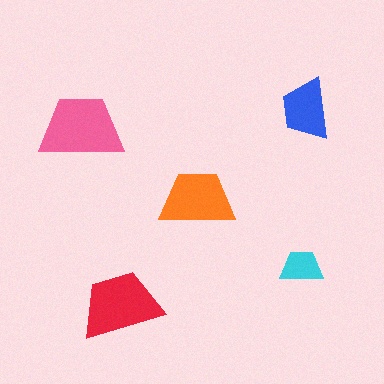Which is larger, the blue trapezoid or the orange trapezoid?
The orange one.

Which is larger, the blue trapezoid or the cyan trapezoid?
The blue one.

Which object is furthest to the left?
The pink trapezoid is leftmost.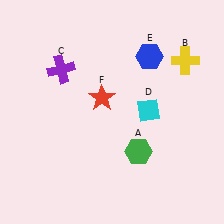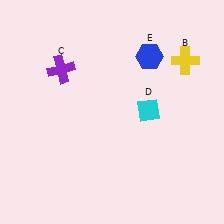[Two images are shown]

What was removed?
The red star (F), the green hexagon (A) were removed in Image 2.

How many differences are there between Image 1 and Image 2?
There are 2 differences between the two images.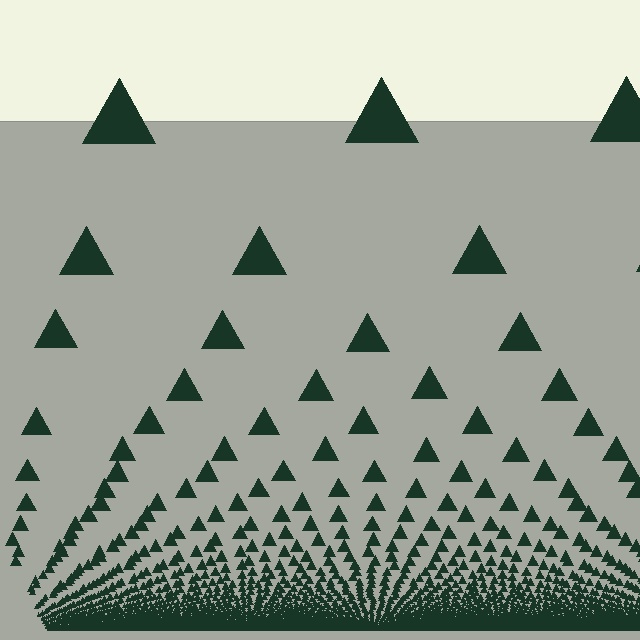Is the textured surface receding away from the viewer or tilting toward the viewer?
The surface appears to tilt toward the viewer. Texture elements get larger and sparser toward the top.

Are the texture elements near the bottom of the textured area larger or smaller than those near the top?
Smaller. The gradient is inverted — elements near the bottom are smaller and denser.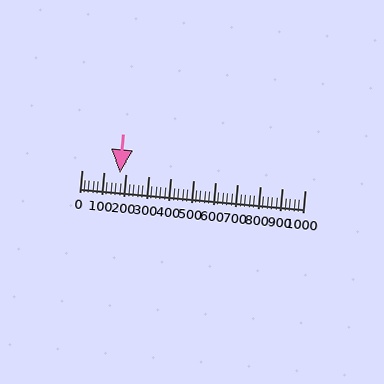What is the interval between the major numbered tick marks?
The major tick marks are spaced 100 units apart.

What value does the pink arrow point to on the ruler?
The pink arrow points to approximately 171.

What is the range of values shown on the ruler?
The ruler shows values from 0 to 1000.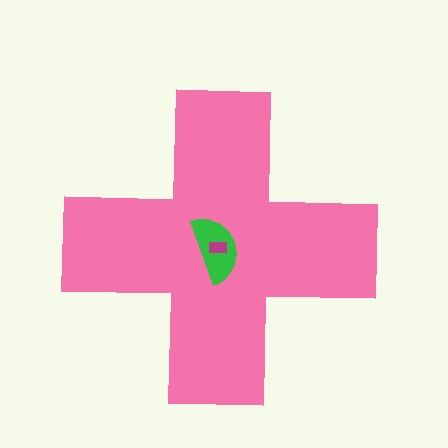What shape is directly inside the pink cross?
The green semicircle.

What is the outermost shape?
The pink cross.